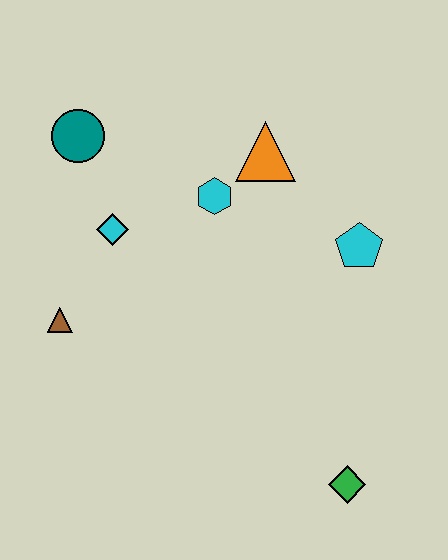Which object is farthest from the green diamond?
The teal circle is farthest from the green diamond.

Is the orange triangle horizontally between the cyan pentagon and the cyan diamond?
Yes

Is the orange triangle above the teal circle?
No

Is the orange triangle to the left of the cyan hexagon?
No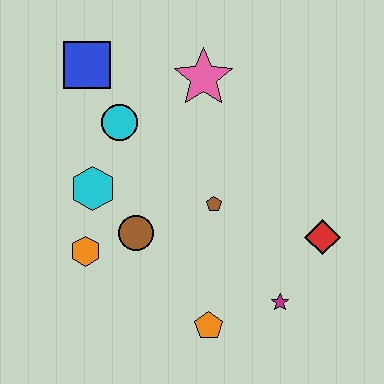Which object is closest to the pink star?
The cyan circle is closest to the pink star.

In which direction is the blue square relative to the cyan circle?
The blue square is above the cyan circle.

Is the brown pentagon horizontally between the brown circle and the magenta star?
Yes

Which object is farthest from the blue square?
The magenta star is farthest from the blue square.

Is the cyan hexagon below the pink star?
Yes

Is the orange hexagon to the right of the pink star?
No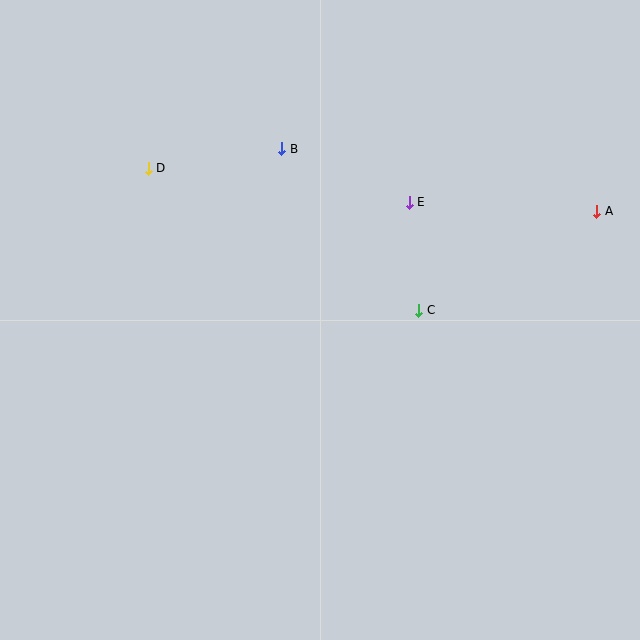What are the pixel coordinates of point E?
Point E is at (409, 202).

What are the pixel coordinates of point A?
Point A is at (597, 211).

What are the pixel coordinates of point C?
Point C is at (419, 310).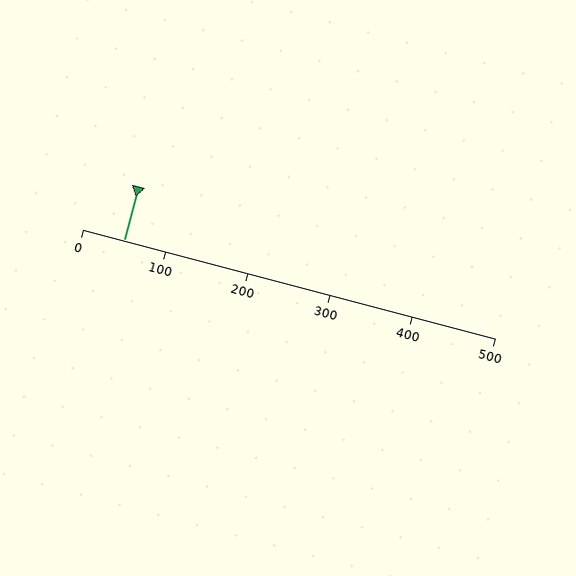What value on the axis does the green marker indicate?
The marker indicates approximately 50.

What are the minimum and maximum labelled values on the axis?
The axis runs from 0 to 500.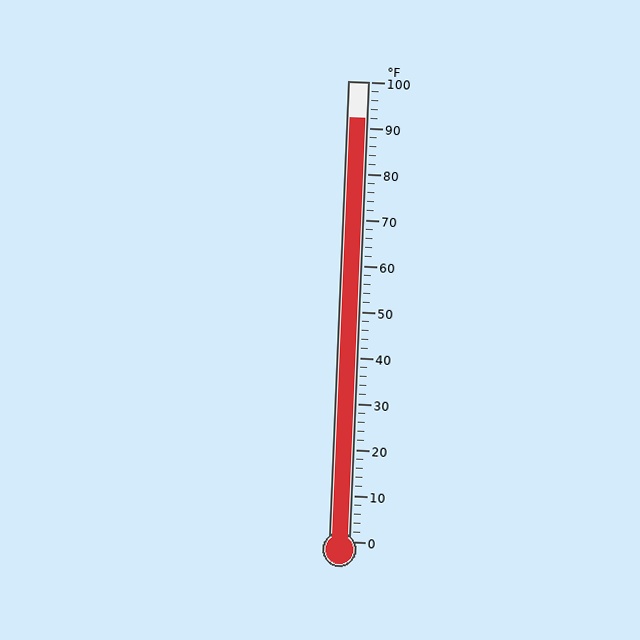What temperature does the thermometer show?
The thermometer shows approximately 92°F.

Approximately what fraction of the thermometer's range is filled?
The thermometer is filled to approximately 90% of its range.